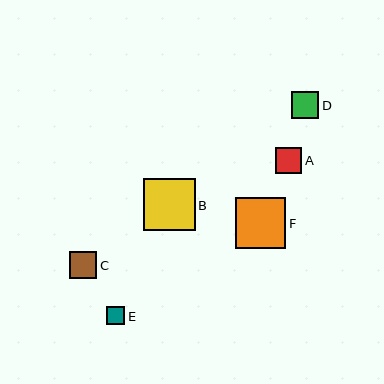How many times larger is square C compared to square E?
Square C is approximately 1.5 times the size of square E.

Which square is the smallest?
Square E is the smallest with a size of approximately 18 pixels.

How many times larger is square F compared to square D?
Square F is approximately 1.8 times the size of square D.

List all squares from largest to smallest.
From largest to smallest: B, F, D, C, A, E.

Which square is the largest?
Square B is the largest with a size of approximately 52 pixels.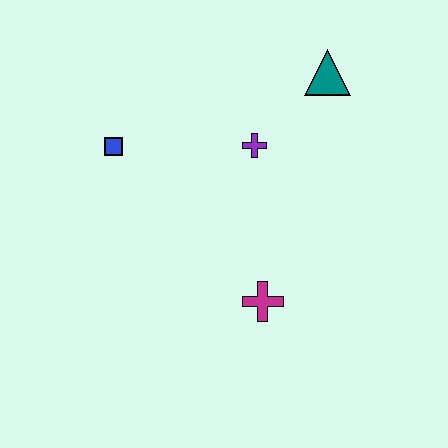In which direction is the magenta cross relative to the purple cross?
The magenta cross is below the purple cross.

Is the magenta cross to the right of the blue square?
Yes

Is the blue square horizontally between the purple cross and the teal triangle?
No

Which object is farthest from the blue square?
The teal triangle is farthest from the blue square.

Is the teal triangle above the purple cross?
Yes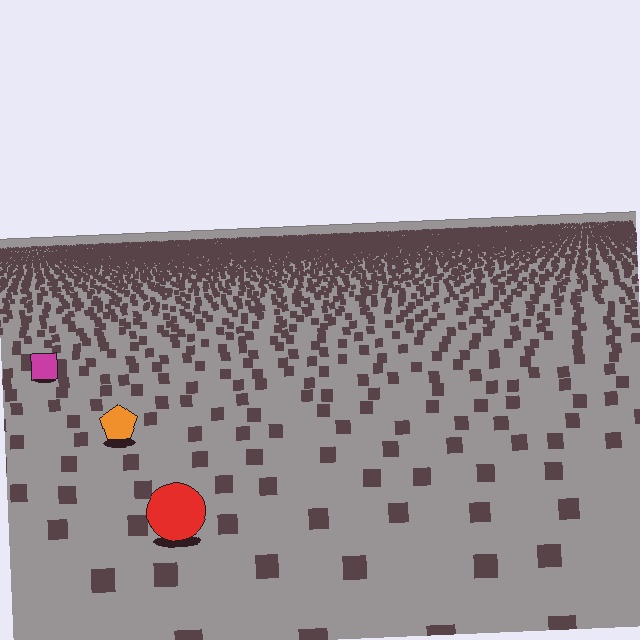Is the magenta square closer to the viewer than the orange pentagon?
No. The orange pentagon is closer — you can tell from the texture gradient: the ground texture is coarser near it.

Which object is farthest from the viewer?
The magenta square is farthest from the viewer. It appears smaller and the ground texture around it is denser.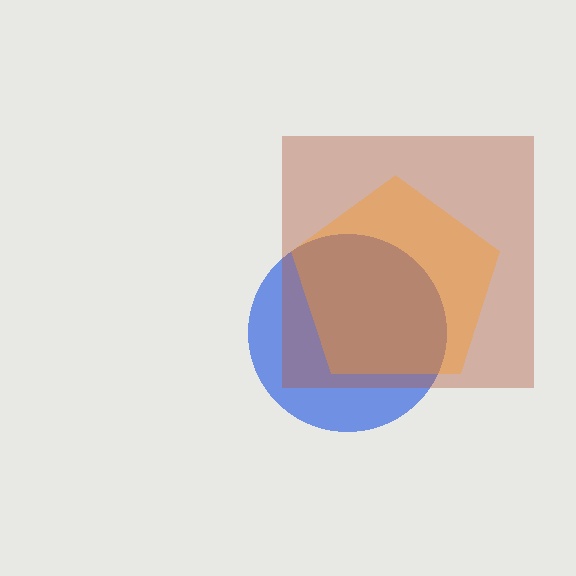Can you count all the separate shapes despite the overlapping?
Yes, there are 3 separate shapes.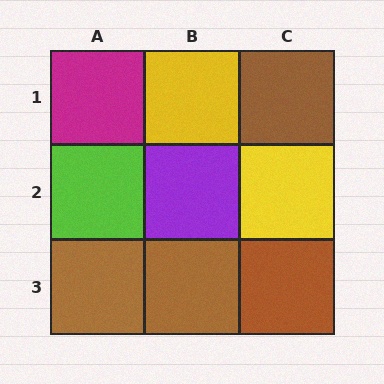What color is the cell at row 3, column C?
Brown.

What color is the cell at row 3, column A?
Brown.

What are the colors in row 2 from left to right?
Lime, purple, yellow.